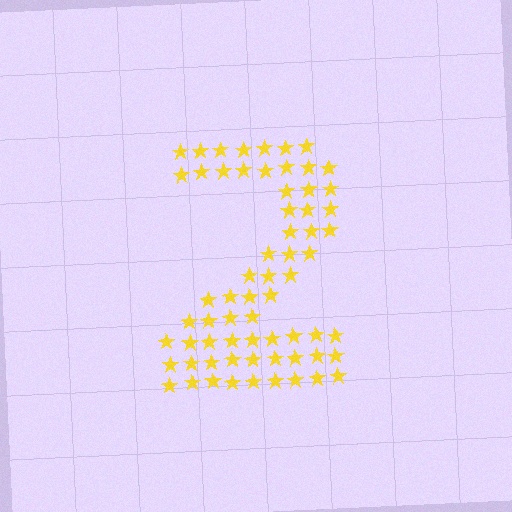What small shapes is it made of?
It is made of small stars.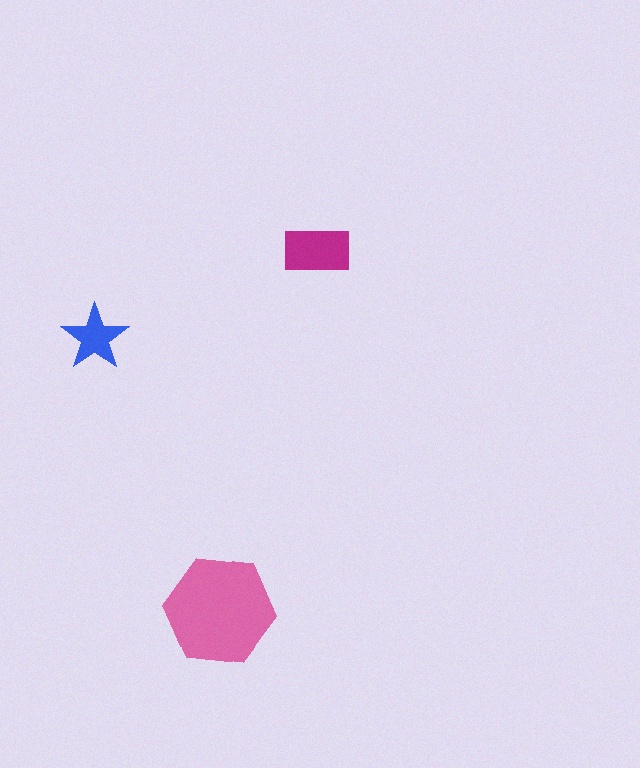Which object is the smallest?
The blue star.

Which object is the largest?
The pink hexagon.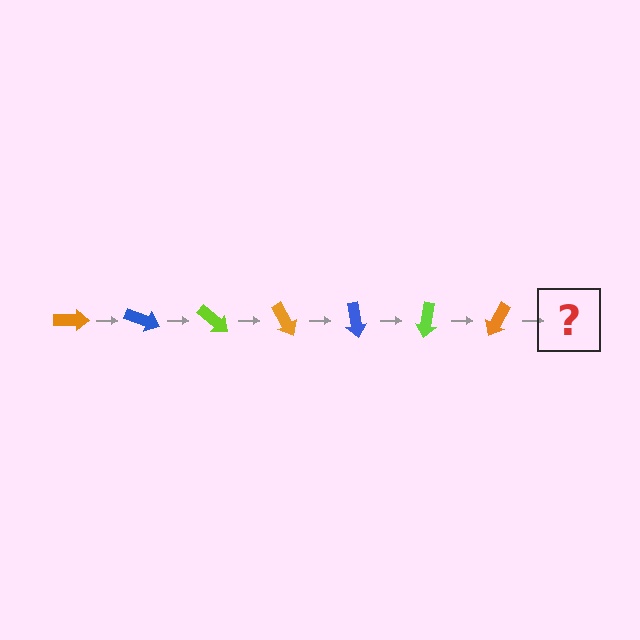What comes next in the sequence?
The next element should be a blue arrow, rotated 140 degrees from the start.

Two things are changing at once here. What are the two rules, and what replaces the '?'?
The two rules are that it rotates 20 degrees each step and the color cycles through orange, blue, and lime. The '?' should be a blue arrow, rotated 140 degrees from the start.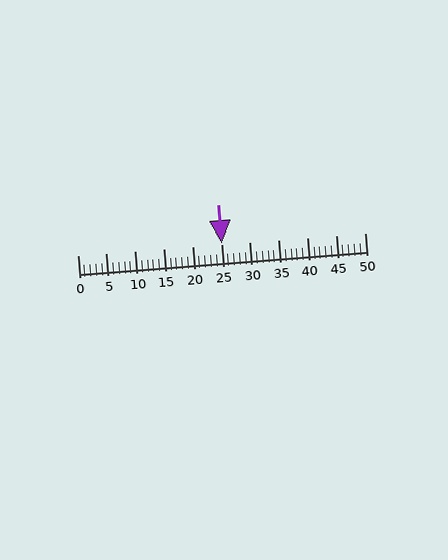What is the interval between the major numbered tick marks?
The major tick marks are spaced 5 units apart.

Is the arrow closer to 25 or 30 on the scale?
The arrow is closer to 25.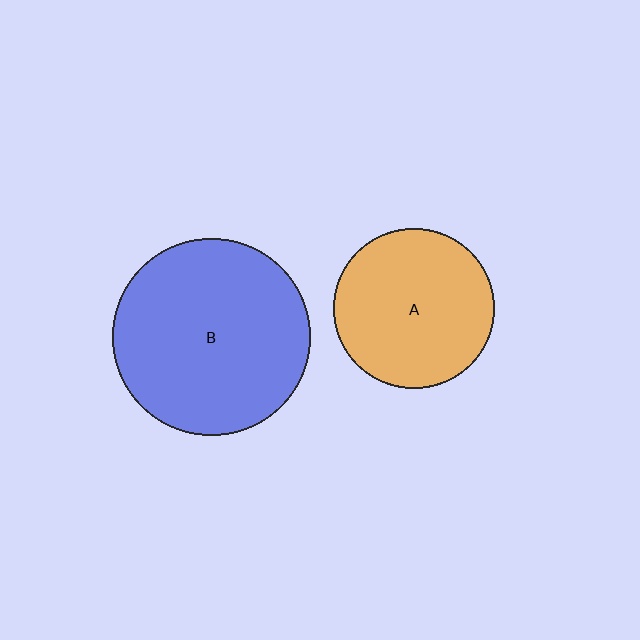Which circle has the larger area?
Circle B (blue).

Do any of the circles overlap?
No, none of the circles overlap.